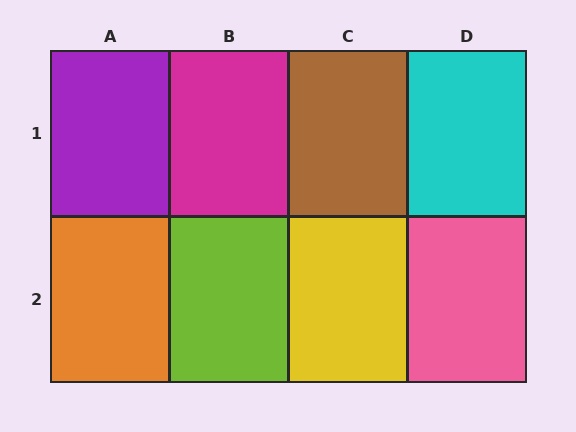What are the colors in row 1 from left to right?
Purple, magenta, brown, cyan.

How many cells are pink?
1 cell is pink.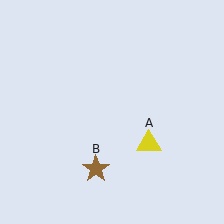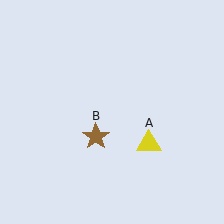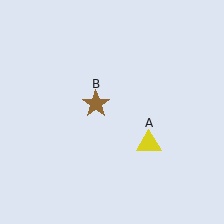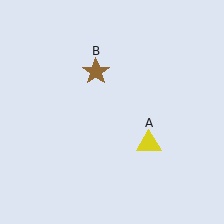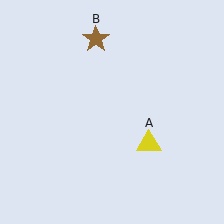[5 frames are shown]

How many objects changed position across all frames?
1 object changed position: brown star (object B).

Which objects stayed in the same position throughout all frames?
Yellow triangle (object A) remained stationary.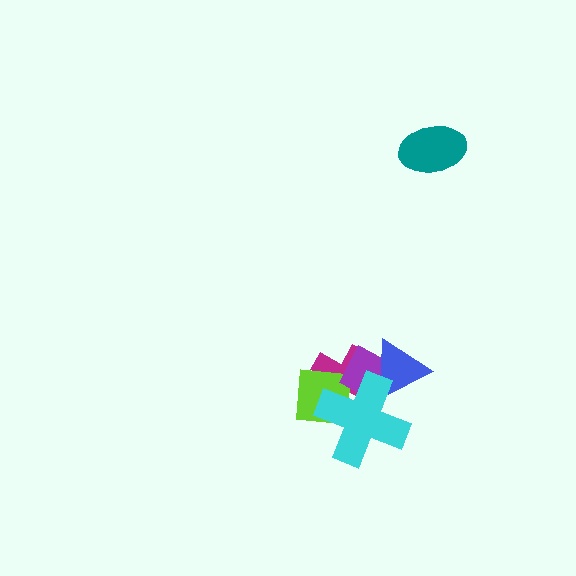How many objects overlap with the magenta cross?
4 objects overlap with the magenta cross.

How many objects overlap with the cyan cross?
4 objects overlap with the cyan cross.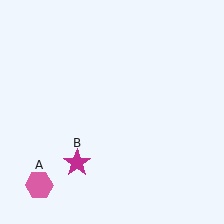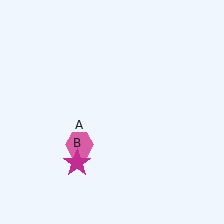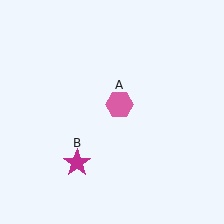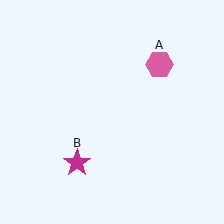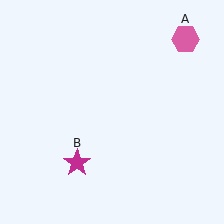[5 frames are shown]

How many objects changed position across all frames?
1 object changed position: pink hexagon (object A).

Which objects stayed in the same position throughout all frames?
Magenta star (object B) remained stationary.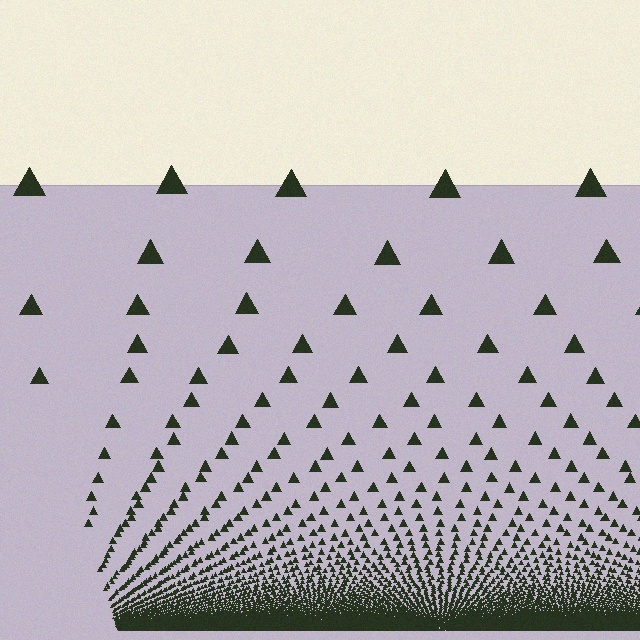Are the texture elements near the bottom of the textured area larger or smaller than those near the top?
Smaller. The gradient is inverted — elements near the bottom are smaller and denser.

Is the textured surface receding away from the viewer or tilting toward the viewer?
The surface appears to tilt toward the viewer. Texture elements get larger and sparser toward the top.